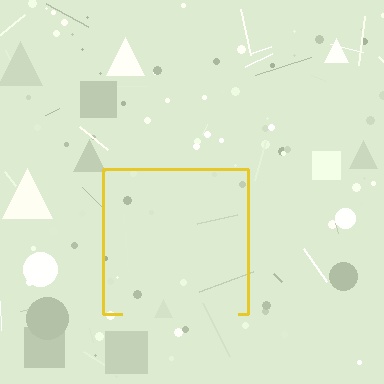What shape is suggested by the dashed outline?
The dashed outline suggests a square.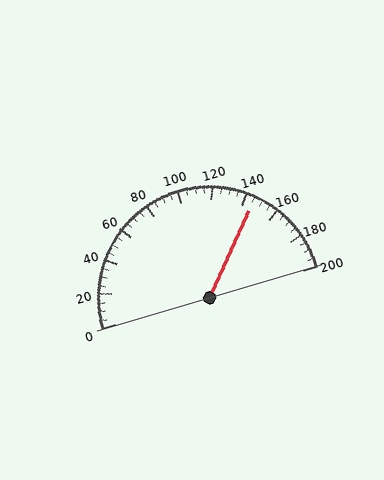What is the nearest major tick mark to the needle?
The nearest major tick mark is 140.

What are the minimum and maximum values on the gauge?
The gauge ranges from 0 to 200.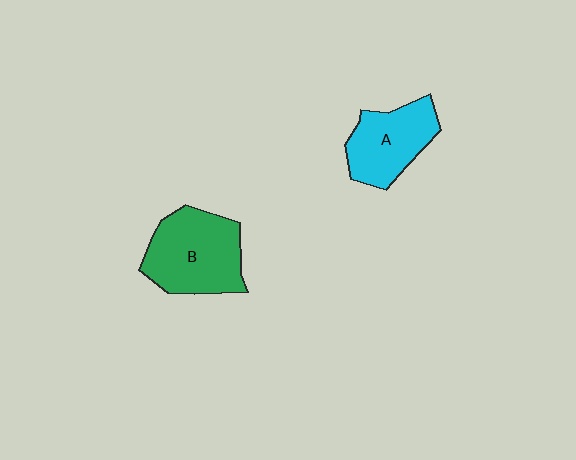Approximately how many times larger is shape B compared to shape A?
Approximately 1.3 times.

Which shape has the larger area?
Shape B (green).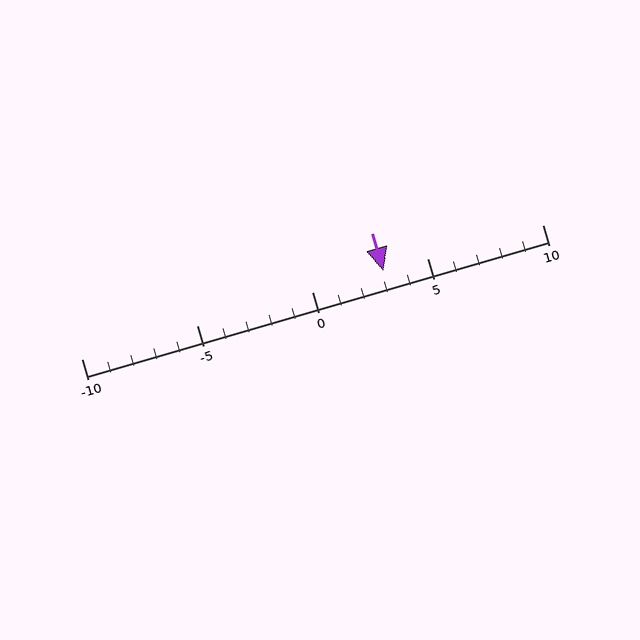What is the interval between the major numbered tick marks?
The major tick marks are spaced 5 units apart.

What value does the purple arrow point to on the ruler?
The purple arrow points to approximately 3.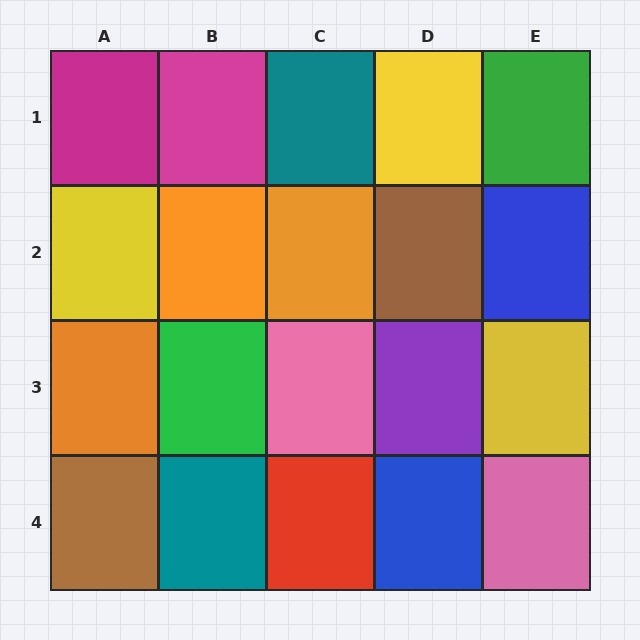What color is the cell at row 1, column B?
Magenta.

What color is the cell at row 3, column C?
Pink.